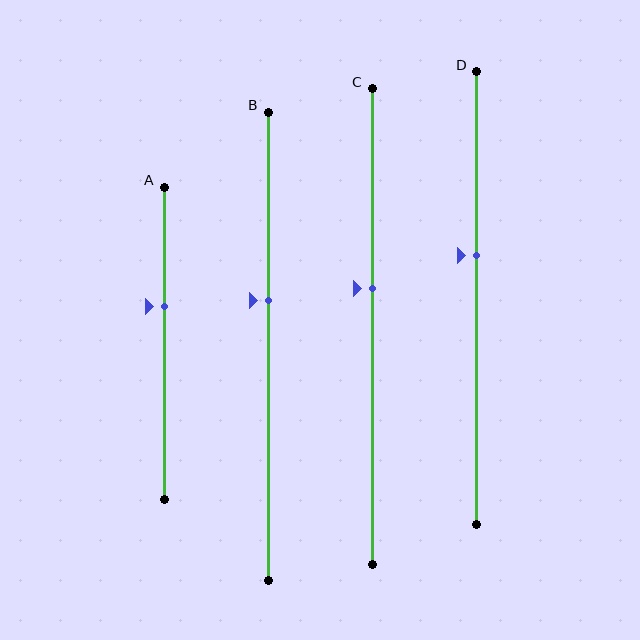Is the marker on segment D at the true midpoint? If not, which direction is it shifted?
No, the marker on segment D is shifted upward by about 9% of the segment length.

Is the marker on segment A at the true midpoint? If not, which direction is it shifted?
No, the marker on segment A is shifted upward by about 12% of the segment length.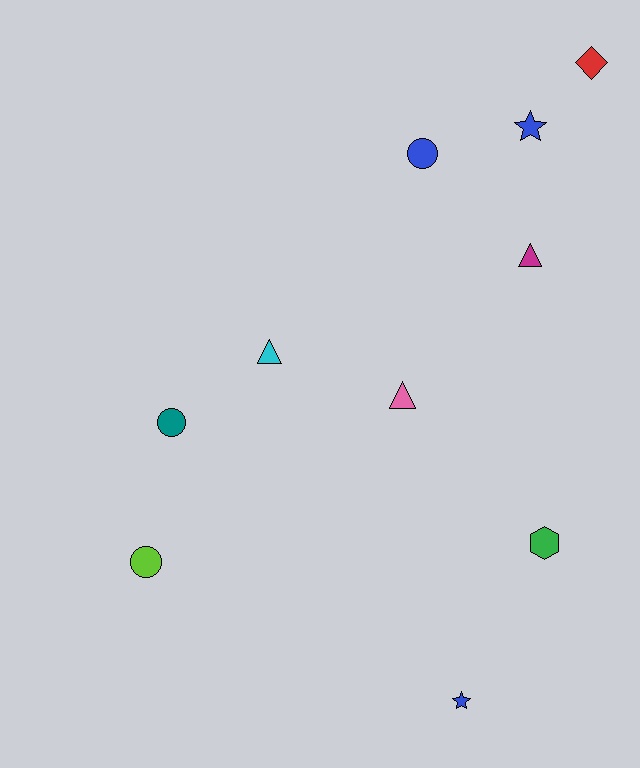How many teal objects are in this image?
There is 1 teal object.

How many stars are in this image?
There are 2 stars.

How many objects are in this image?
There are 10 objects.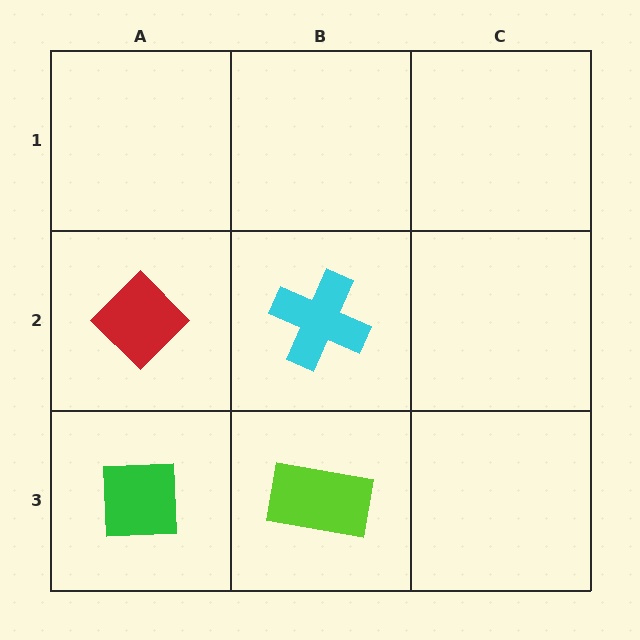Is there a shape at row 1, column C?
No, that cell is empty.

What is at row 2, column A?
A red diamond.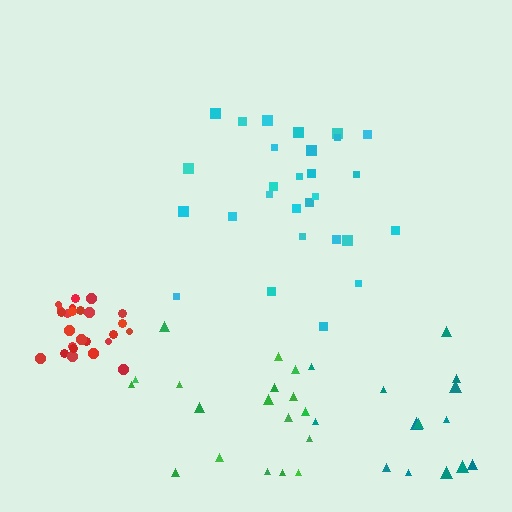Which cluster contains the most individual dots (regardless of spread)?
Cyan (28).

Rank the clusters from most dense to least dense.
red, cyan, green, teal.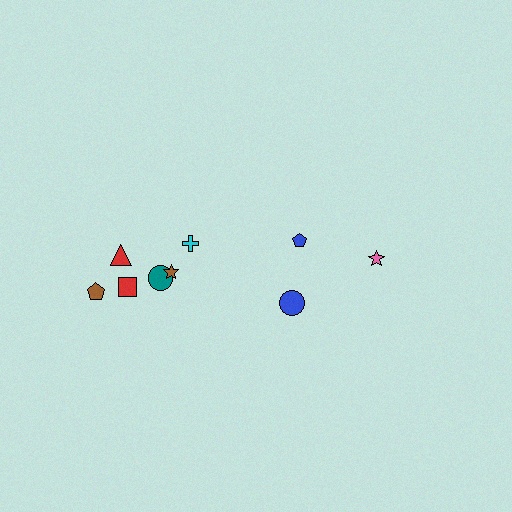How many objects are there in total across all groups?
There are 9 objects.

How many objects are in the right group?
There are 3 objects.